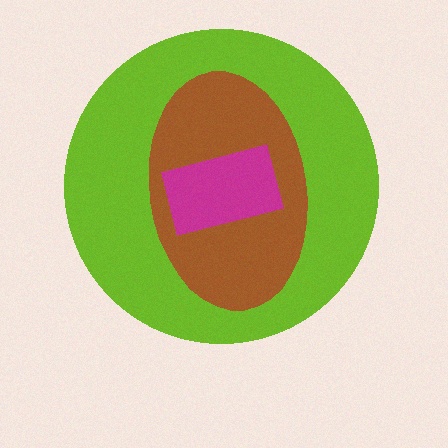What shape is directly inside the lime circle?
The brown ellipse.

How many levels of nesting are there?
3.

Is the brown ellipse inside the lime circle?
Yes.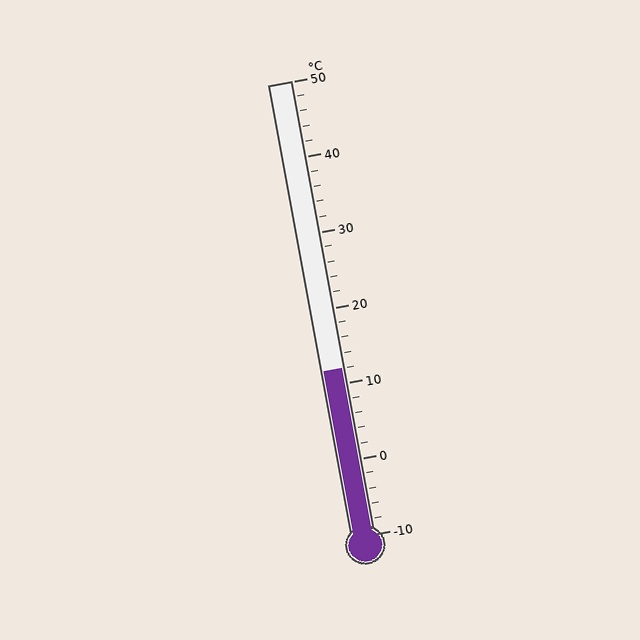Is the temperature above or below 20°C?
The temperature is below 20°C.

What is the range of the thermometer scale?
The thermometer scale ranges from -10°C to 50°C.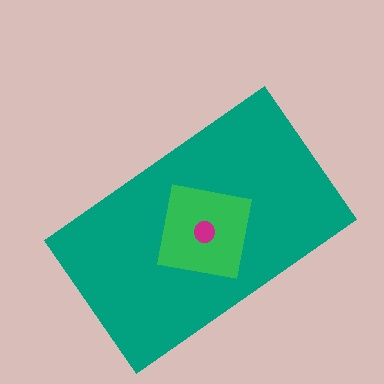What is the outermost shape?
The teal rectangle.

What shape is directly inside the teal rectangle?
The green square.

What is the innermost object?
The magenta circle.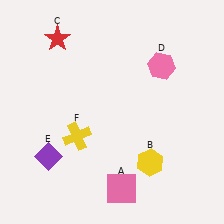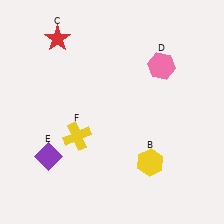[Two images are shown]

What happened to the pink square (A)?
The pink square (A) was removed in Image 2. It was in the bottom-right area of Image 1.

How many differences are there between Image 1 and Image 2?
There is 1 difference between the two images.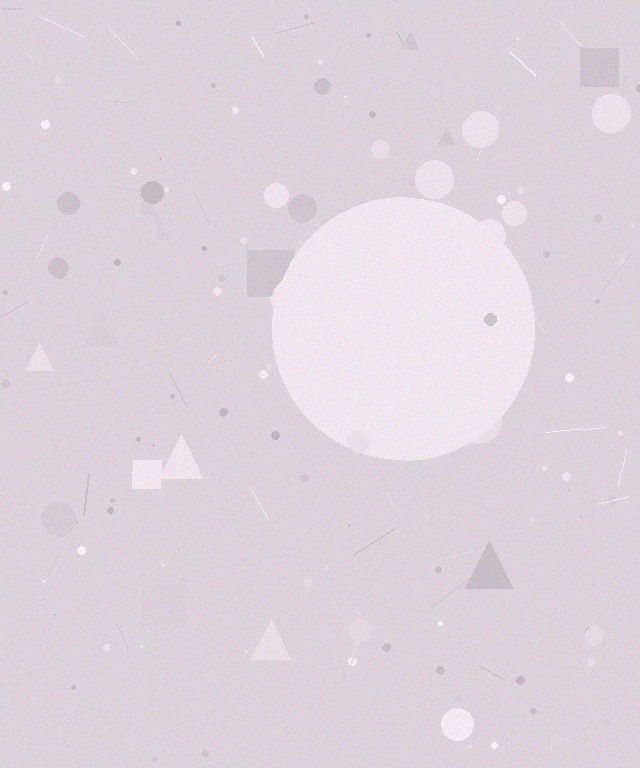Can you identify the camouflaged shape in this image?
The camouflaged shape is a circle.